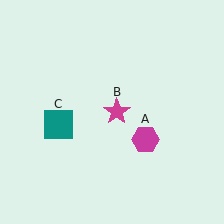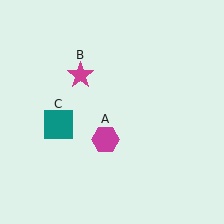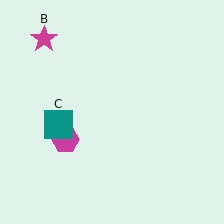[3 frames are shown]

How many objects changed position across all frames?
2 objects changed position: magenta hexagon (object A), magenta star (object B).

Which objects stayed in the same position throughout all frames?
Teal square (object C) remained stationary.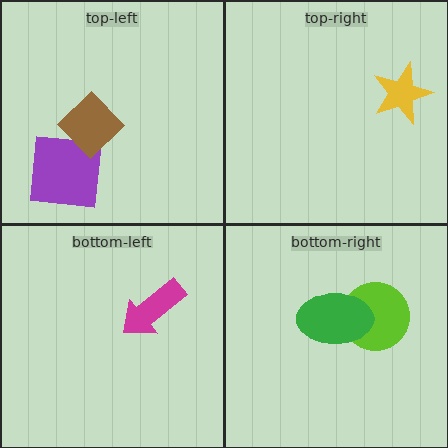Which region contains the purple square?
The top-left region.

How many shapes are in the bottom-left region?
1.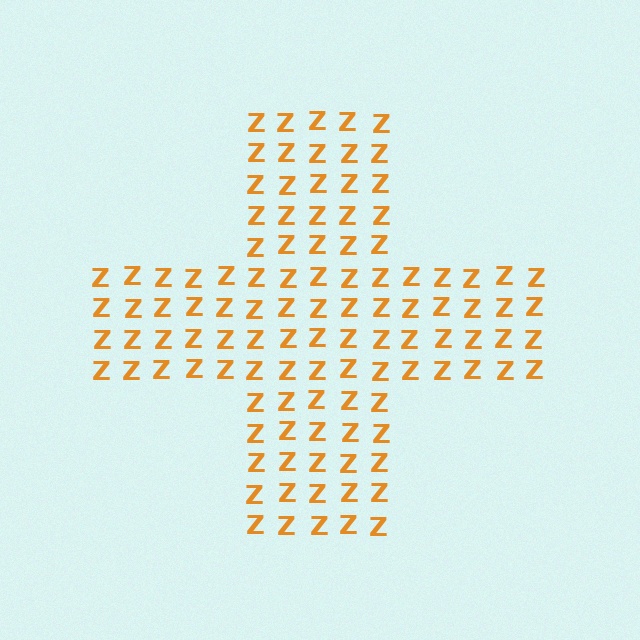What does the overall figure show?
The overall figure shows a cross.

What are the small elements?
The small elements are letter Z's.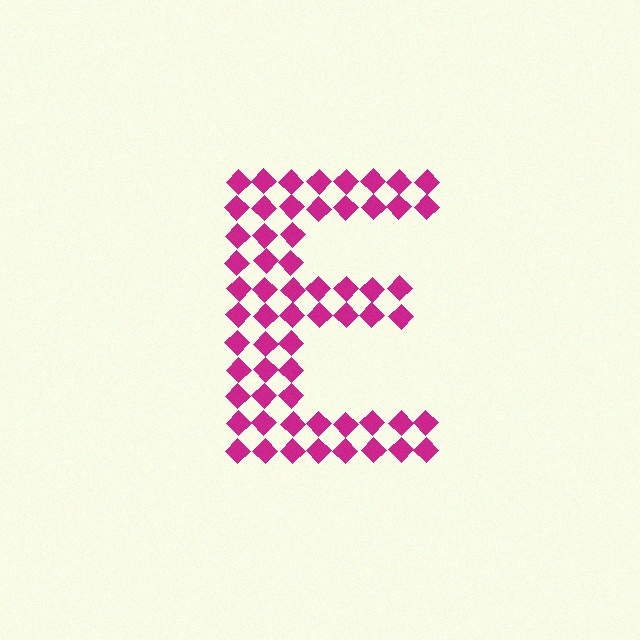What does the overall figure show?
The overall figure shows the letter E.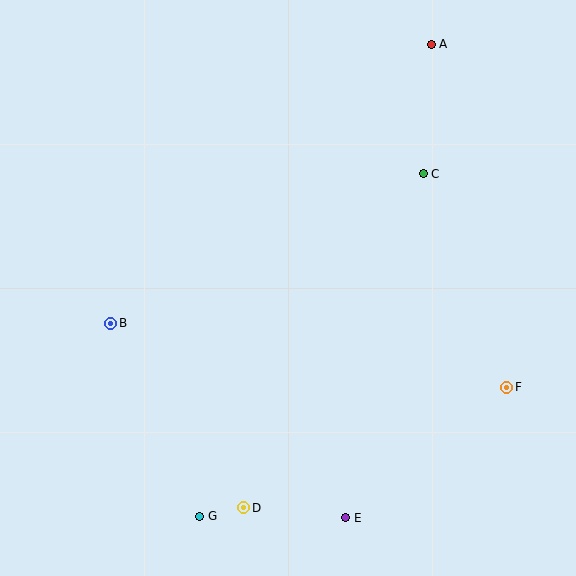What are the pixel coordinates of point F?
Point F is at (507, 387).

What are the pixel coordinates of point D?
Point D is at (244, 508).